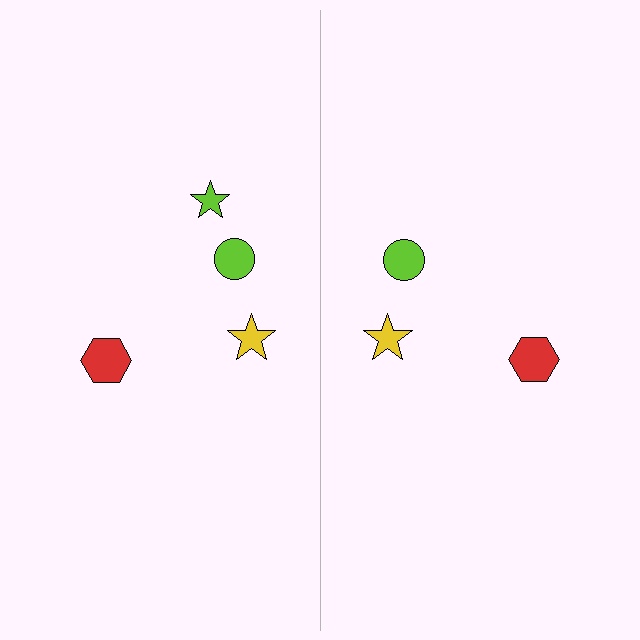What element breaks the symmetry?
A lime star is missing from the right side.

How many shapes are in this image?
There are 7 shapes in this image.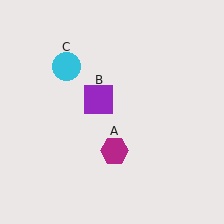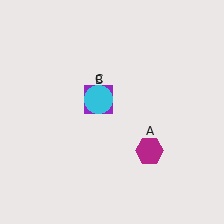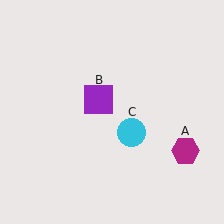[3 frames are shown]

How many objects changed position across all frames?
2 objects changed position: magenta hexagon (object A), cyan circle (object C).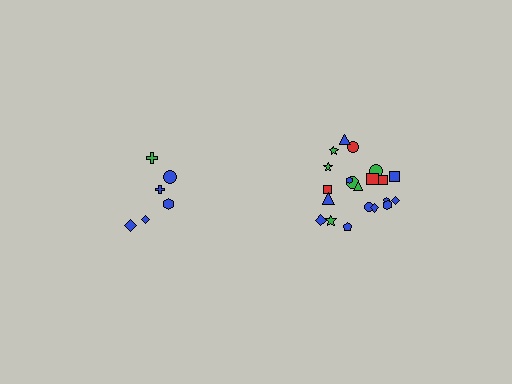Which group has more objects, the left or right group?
The right group.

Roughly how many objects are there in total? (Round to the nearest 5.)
Roughly 30 objects in total.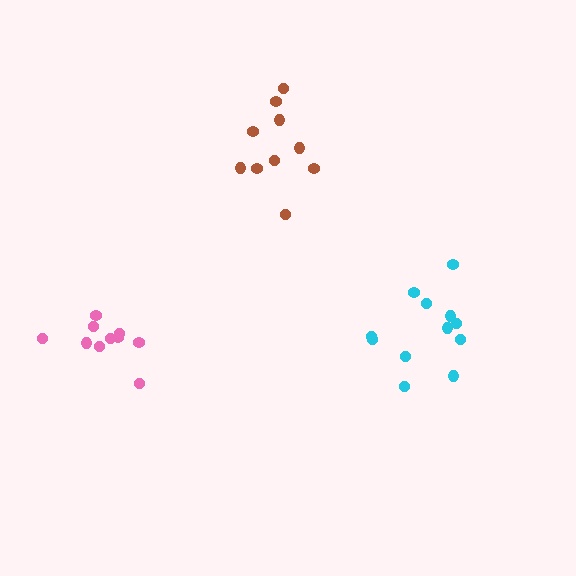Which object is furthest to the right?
The cyan cluster is rightmost.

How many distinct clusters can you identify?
There are 3 distinct clusters.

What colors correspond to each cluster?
The clusters are colored: pink, cyan, brown.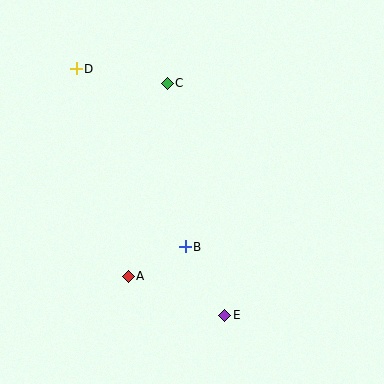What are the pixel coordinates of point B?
Point B is at (185, 247).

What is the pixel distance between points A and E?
The distance between A and E is 104 pixels.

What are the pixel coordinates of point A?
Point A is at (128, 276).